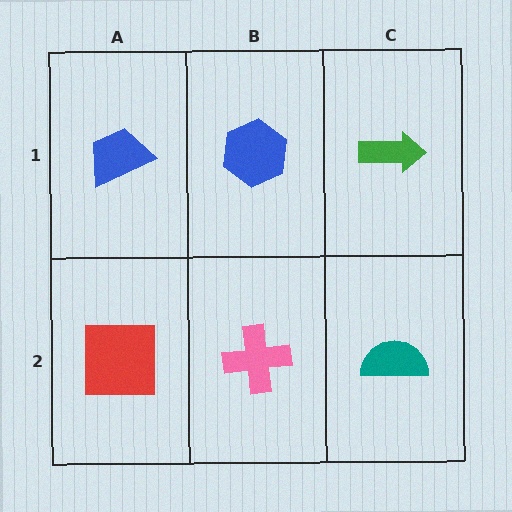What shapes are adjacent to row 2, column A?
A blue trapezoid (row 1, column A), a pink cross (row 2, column B).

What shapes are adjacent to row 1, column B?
A pink cross (row 2, column B), a blue trapezoid (row 1, column A), a green arrow (row 1, column C).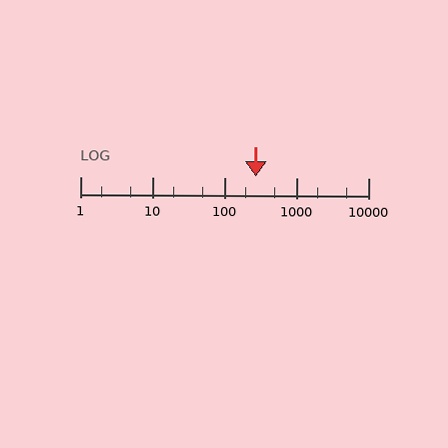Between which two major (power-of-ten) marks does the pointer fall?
The pointer is between 100 and 1000.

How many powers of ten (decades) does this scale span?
The scale spans 4 decades, from 1 to 10000.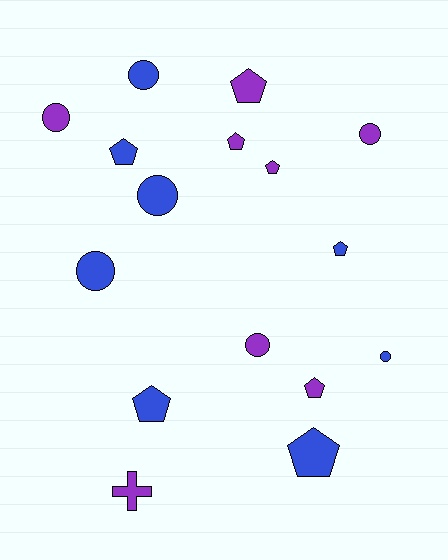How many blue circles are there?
There are 4 blue circles.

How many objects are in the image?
There are 16 objects.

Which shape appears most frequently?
Pentagon, with 8 objects.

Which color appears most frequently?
Purple, with 8 objects.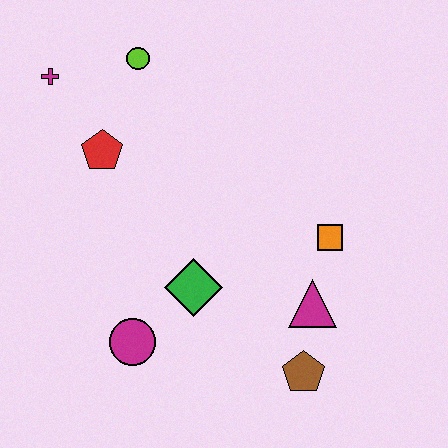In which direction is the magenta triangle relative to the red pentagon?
The magenta triangle is to the right of the red pentagon.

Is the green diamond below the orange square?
Yes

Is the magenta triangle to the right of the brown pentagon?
Yes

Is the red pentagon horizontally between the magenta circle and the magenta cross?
Yes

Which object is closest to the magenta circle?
The green diamond is closest to the magenta circle.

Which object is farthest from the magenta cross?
The brown pentagon is farthest from the magenta cross.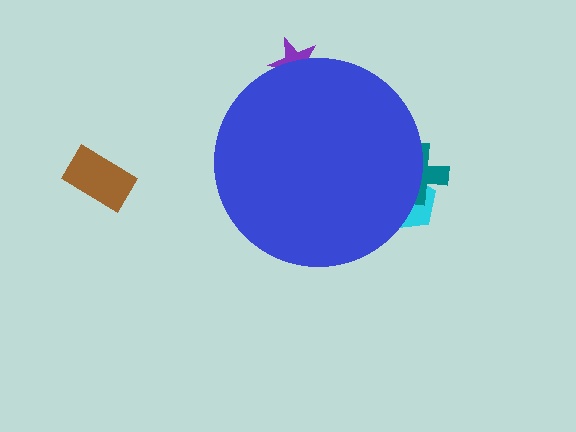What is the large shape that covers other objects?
A blue circle.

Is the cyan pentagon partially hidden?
Yes, the cyan pentagon is partially hidden behind the blue circle.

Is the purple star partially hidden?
Yes, the purple star is partially hidden behind the blue circle.